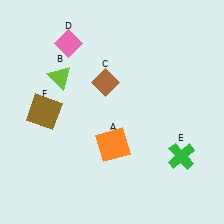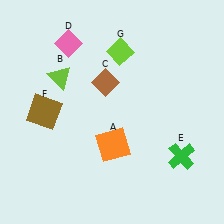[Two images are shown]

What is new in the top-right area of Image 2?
A lime diamond (G) was added in the top-right area of Image 2.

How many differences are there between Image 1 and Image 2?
There is 1 difference between the two images.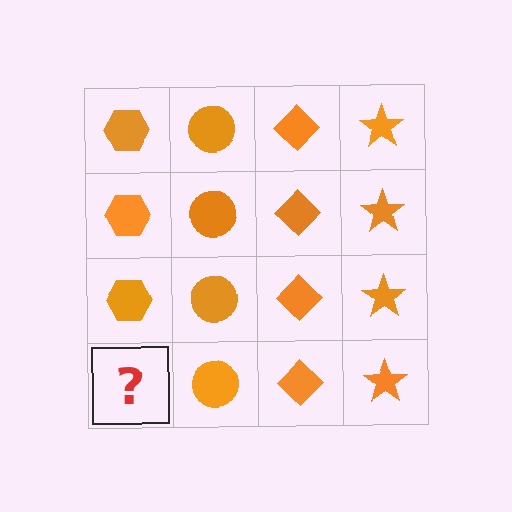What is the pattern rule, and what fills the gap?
The rule is that each column has a consistent shape. The gap should be filled with an orange hexagon.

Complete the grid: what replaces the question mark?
The question mark should be replaced with an orange hexagon.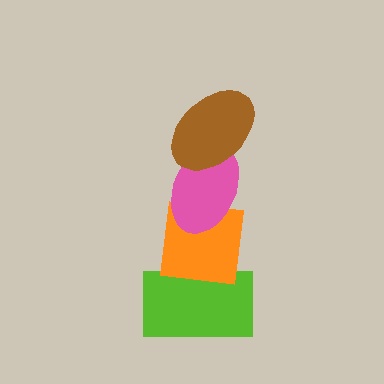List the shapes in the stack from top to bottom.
From top to bottom: the brown ellipse, the pink ellipse, the orange square, the lime rectangle.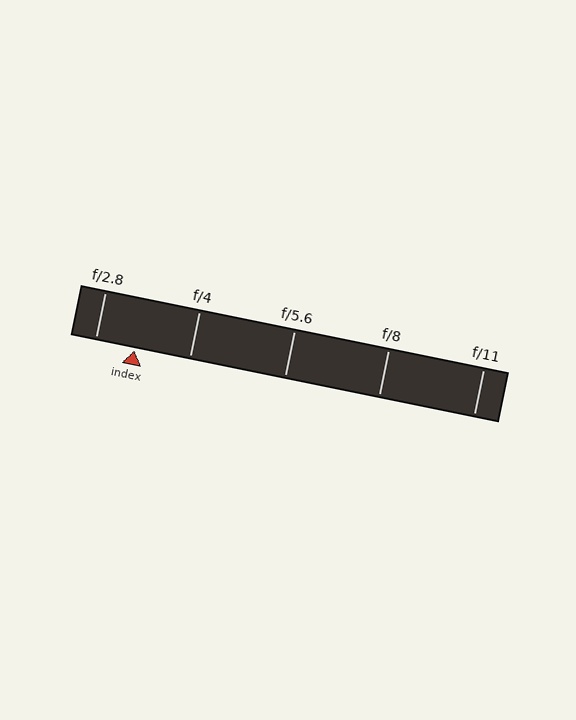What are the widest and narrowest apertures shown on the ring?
The widest aperture shown is f/2.8 and the narrowest is f/11.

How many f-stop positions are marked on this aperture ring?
There are 5 f-stop positions marked.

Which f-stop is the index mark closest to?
The index mark is closest to f/2.8.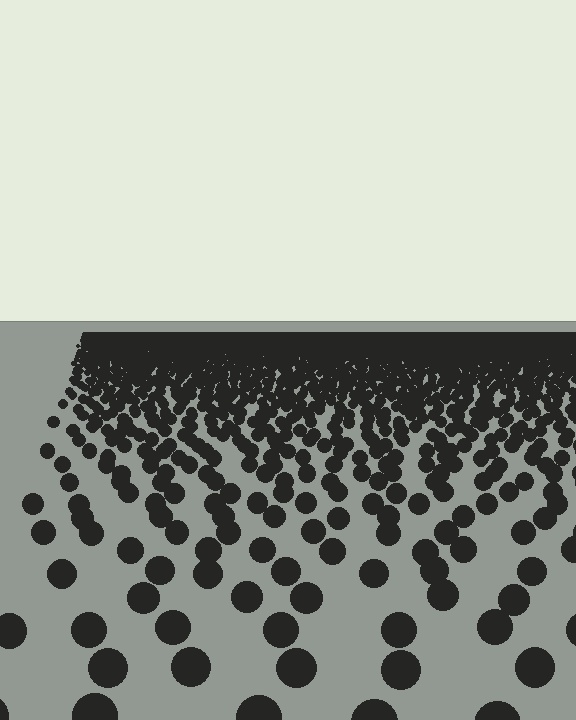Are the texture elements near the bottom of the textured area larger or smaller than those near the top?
Larger. Near the bottom, elements are closer to the viewer and appear at a bigger on-screen size.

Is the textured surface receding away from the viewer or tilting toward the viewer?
The surface is receding away from the viewer. Texture elements get smaller and denser toward the top.